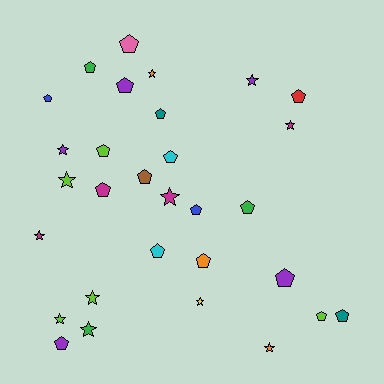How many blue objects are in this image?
There are 2 blue objects.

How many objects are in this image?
There are 30 objects.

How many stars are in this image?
There are 12 stars.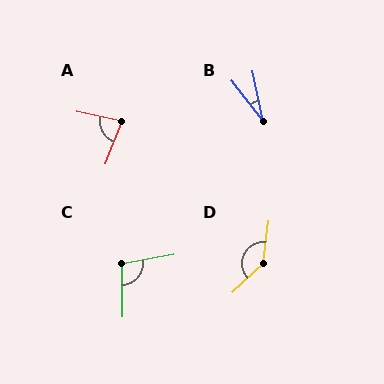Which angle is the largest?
D, at approximately 141 degrees.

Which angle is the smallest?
B, at approximately 27 degrees.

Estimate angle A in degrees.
Approximately 81 degrees.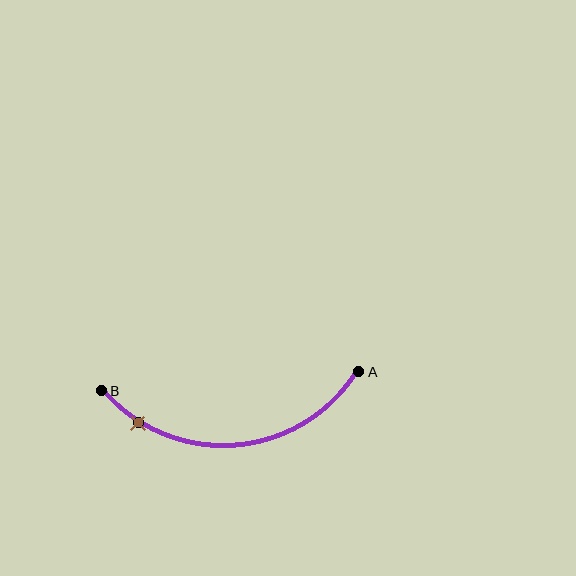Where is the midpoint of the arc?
The arc midpoint is the point on the curve farthest from the straight line joining A and B. It sits below that line.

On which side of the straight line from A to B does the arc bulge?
The arc bulges below the straight line connecting A and B.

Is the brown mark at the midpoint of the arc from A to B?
No. The brown mark lies on the arc but is closer to endpoint B. The arc midpoint would be at the point on the curve equidistant along the arc from both A and B.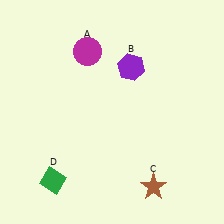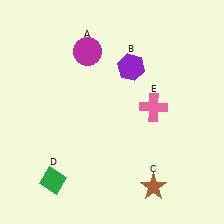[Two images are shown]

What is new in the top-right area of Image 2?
A pink cross (E) was added in the top-right area of Image 2.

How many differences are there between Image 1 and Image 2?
There is 1 difference between the two images.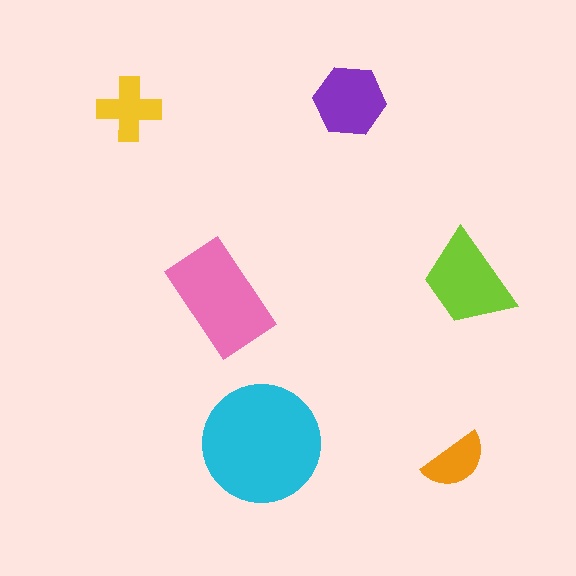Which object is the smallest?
The orange semicircle.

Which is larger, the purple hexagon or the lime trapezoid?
The lime trapezoid.